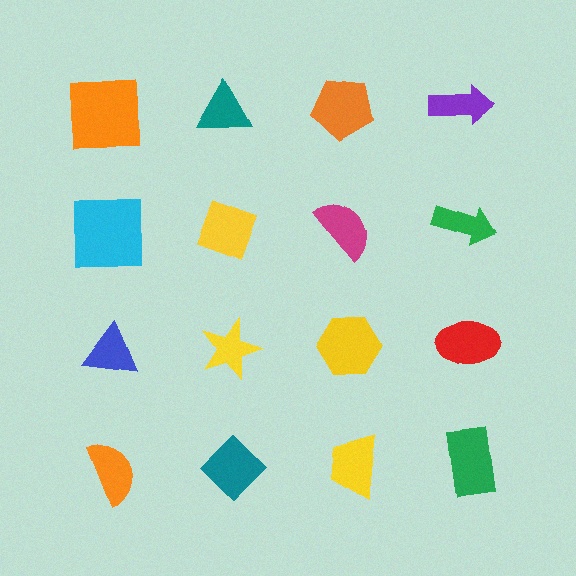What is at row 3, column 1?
A blue triangle.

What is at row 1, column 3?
An orange pentagon.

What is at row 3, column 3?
A yellow hexagon.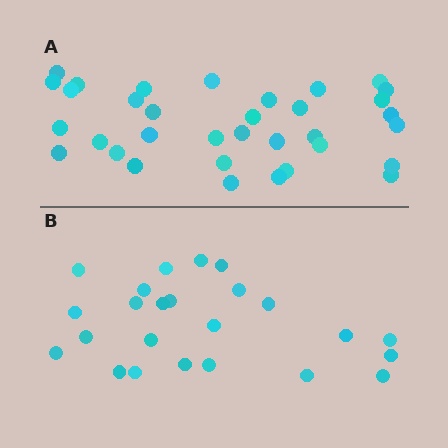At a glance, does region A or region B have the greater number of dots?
Region A (the top region) has more dots.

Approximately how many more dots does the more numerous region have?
Region A has roughly 10 or so more dots than region B.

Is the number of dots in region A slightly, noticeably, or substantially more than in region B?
Region A has noticeably more, but not dramatically so. The ratio is roughly 1.4 to 1.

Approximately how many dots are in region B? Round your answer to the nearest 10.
About 20 dots. (The exact count is 24, which rounds to 20.)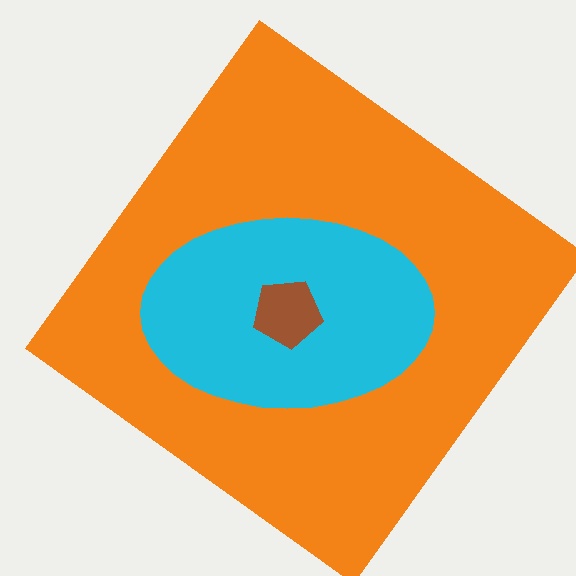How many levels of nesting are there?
3.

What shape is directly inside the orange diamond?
The cyan ellipse.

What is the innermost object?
The brown pentagon.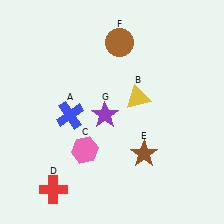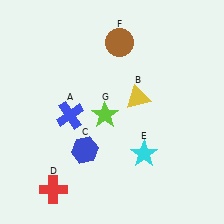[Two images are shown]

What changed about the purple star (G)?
In Image 1, G is purple. In Image 2, it changed to lime.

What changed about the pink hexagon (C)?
In Image 1, C is pink. In Image 2, it changed to blue.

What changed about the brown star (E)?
In Image 1, E is brown. In Image 2, it changed to cyan.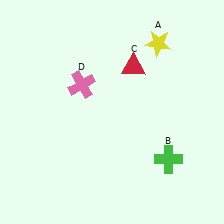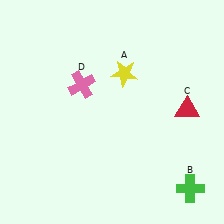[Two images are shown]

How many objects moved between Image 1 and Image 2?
3 objects moved between the two images.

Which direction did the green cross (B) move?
The green cross (B) moved down.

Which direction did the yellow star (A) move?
The yellow star (A) moved left.